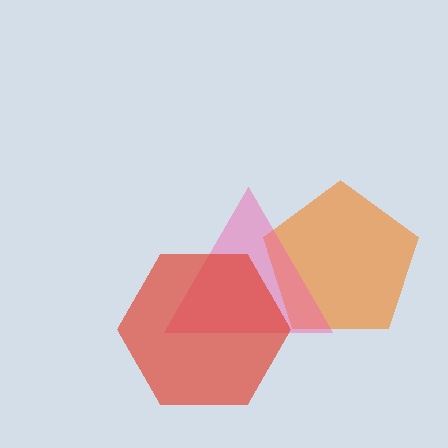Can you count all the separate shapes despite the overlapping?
Yes, there are 3 separate shapes.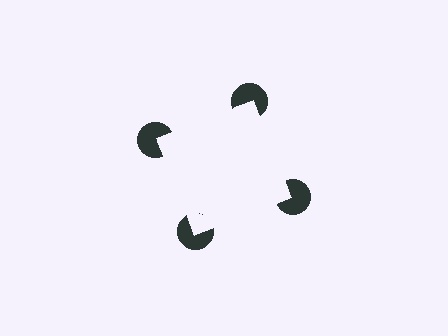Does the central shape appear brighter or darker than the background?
It typically appears slightly brighter than the background, even though no actual brightness change is drawn.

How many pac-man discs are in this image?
There are 4 — one at each vertex of the illusory square.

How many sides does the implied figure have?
4 sides.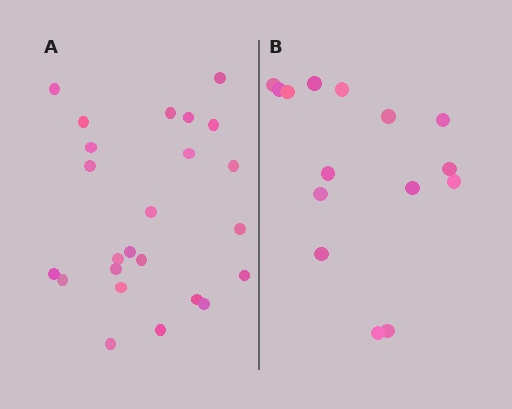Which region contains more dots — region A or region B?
Region A (the left region) has more dots.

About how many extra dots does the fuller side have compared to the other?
Region A has roughly 8 or so more dots than region B.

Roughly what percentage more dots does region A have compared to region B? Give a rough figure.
About 60% more.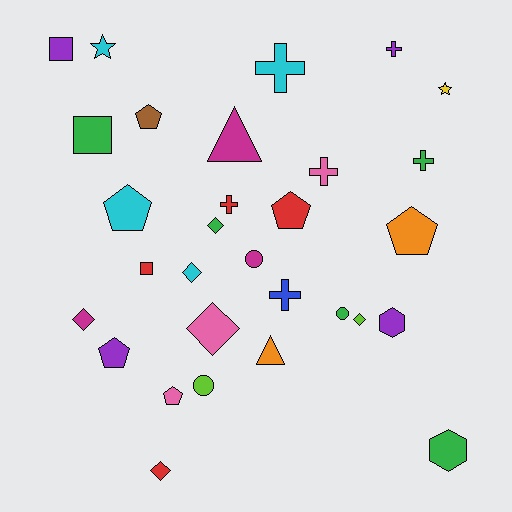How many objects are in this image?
There are 30 objects.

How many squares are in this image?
There are 3 squares.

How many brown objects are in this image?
There is 1 brown object.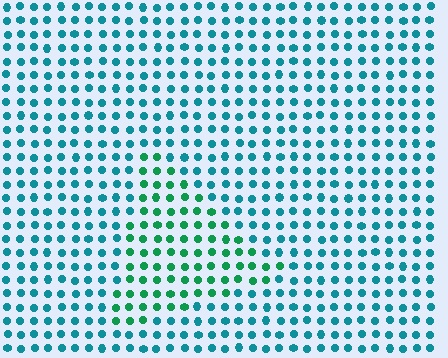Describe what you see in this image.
The image is filled with small teal elements in a uniform arrangement. A triangle-shaped region is visible where the elements are tinted to a slightly different hue, forming a subtle color boundary.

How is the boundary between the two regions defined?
The boundary is defined purely by a slight shift in hue (about 38 degrees). Spacing, size, and orientation are identical on both sides.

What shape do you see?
I see a triangle.